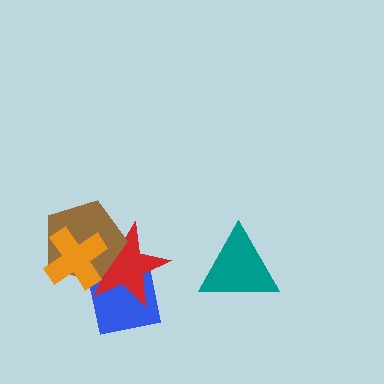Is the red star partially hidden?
Yes, it is partially covered by another shape.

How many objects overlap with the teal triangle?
0 objects overlap with the teal triangle.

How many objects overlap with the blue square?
1 object overlaps with the blue square.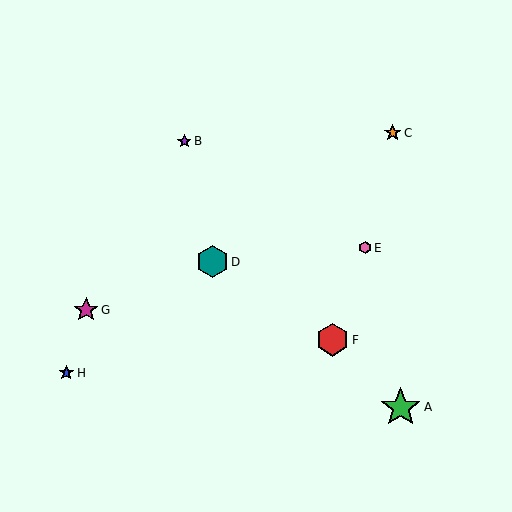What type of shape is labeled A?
Shape A is a green star.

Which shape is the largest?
The green star (labeled A) is the largest.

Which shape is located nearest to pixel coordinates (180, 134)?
The purple star (labeled B) at (184, 141) is nearest to that location.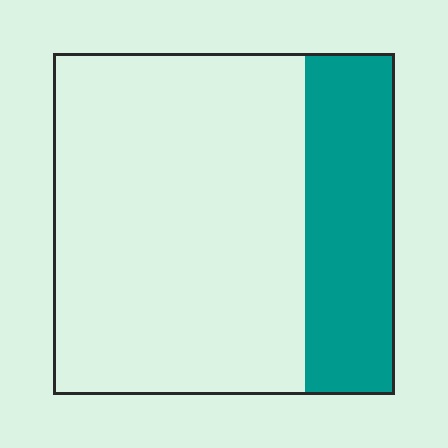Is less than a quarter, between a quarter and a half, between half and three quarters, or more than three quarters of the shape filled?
Between a quarter and a half.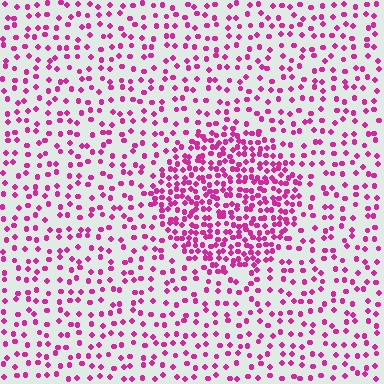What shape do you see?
I see a circle.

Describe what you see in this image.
The image contains small magenta elements arranged at two different densities. A circle-shaped region is visible where the elements are more densely packed than the surrounding area.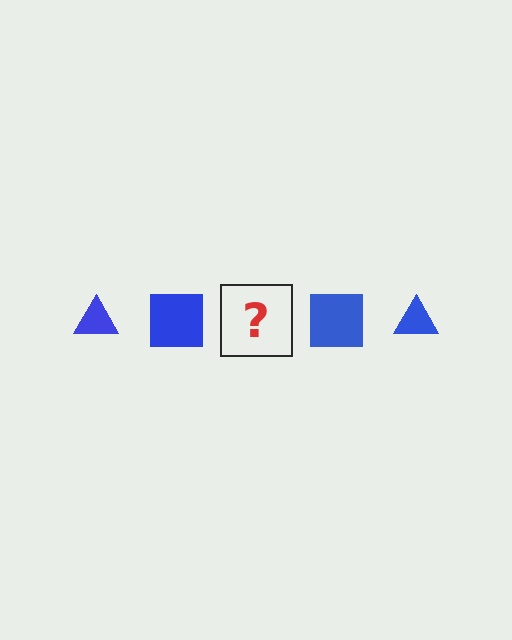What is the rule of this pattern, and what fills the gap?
The rule is that the pattern cycles through triangle, square shapes in blue. The gap should be filled with a blue triangle.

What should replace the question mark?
The question mark should be replaced with a blue triangle.